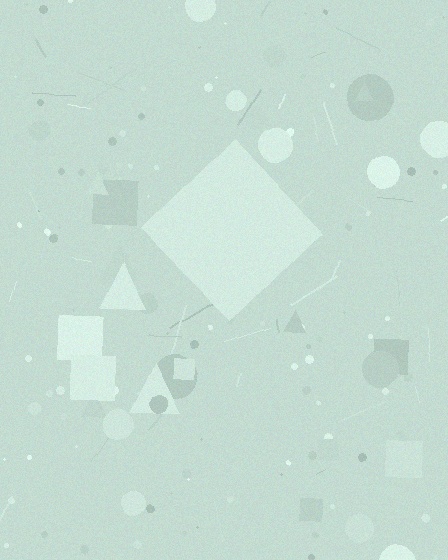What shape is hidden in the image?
A diamond is hidden in the image.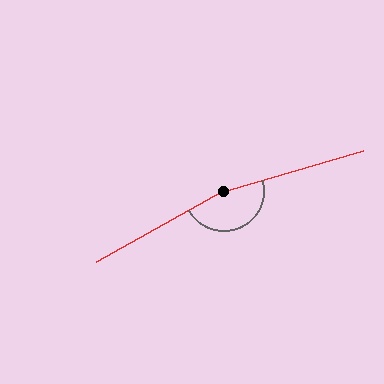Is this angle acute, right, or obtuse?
It is obtuse.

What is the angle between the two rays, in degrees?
Approximately 167 degrees.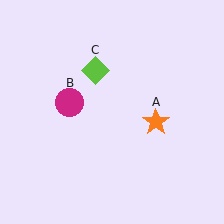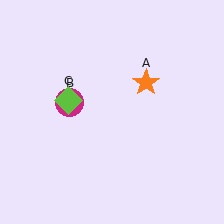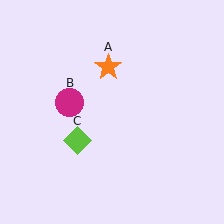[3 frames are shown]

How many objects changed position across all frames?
2 objects changed position: orange star (object A), lime diamond (object C).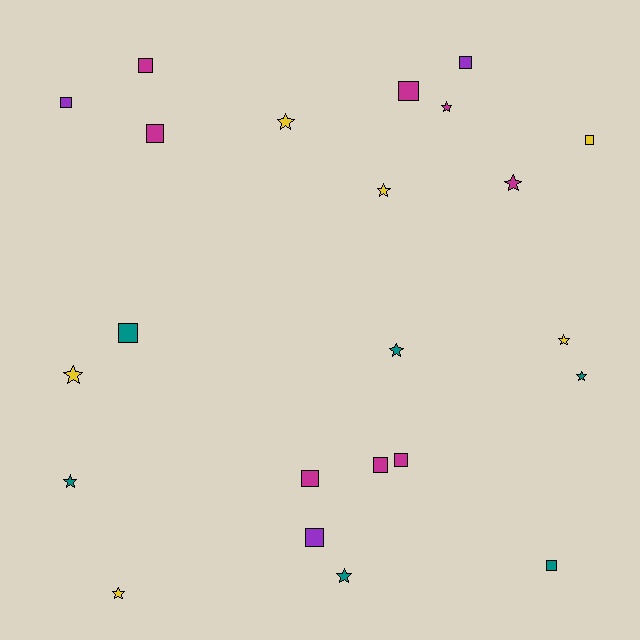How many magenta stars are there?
There are 2 magenta stars.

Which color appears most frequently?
Magenta, with 8 objects.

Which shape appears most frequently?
Square, with 12 objects.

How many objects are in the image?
There are 23 objects.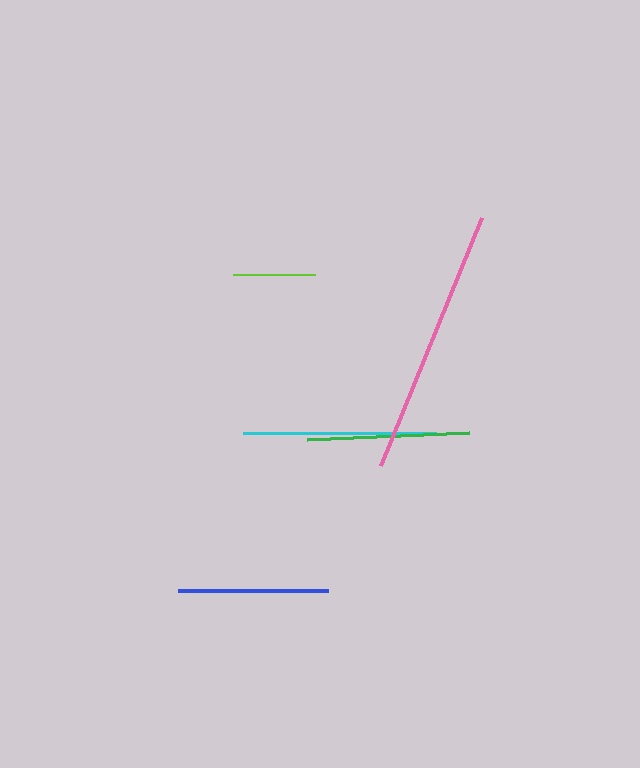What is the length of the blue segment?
The blue segment is approximately 150 pixels long.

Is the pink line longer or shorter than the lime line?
The pink line is longer than the lime line.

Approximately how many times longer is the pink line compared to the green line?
The pink line is approximately 1.7 times the length of the green line.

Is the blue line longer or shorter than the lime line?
The blue line is longer than the lime line.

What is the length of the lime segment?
The lime segment is approximately 82 pixels long.